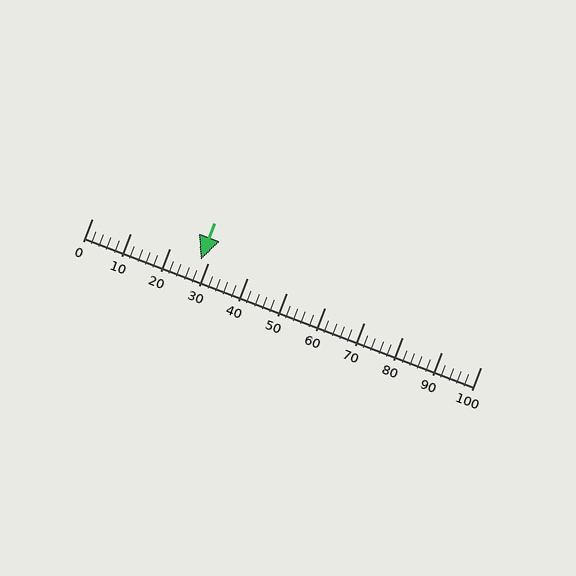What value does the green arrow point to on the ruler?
The green arrow points to approximately 28.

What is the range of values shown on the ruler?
The ruler shows values from 0 to 100.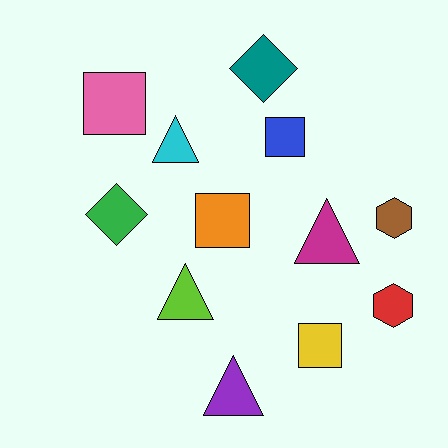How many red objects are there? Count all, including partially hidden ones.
There is 1 red object.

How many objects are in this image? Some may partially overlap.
There are 12 objects.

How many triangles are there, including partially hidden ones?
There are 4 triangles.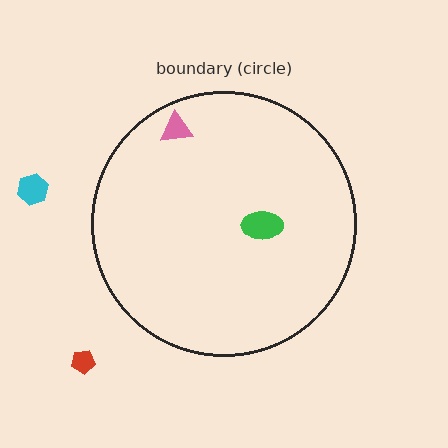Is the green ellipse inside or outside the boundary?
Inside.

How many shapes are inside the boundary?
2 inside, 2 outside.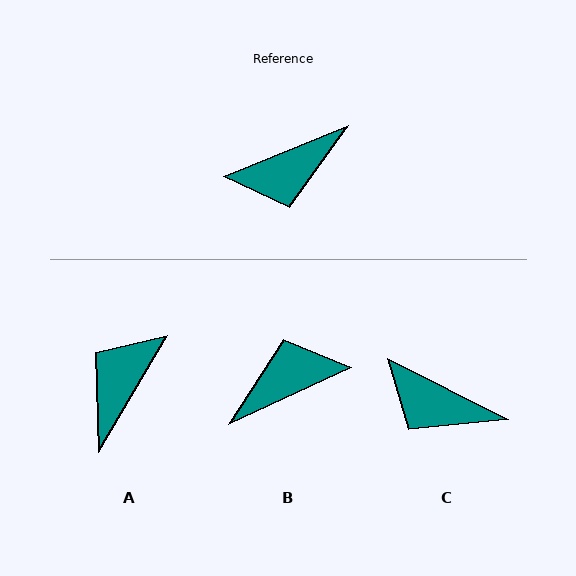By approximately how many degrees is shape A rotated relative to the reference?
Approximately 142 degrees clockwise.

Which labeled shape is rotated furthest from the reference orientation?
B, about 177 degrees away.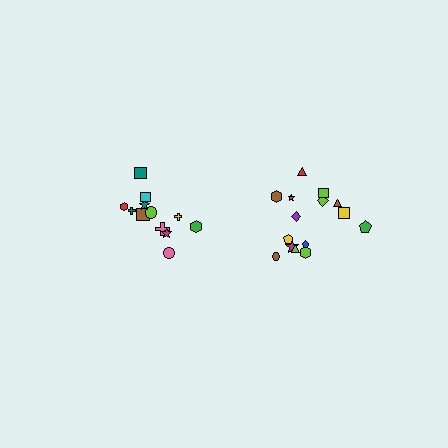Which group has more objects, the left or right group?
The right group.